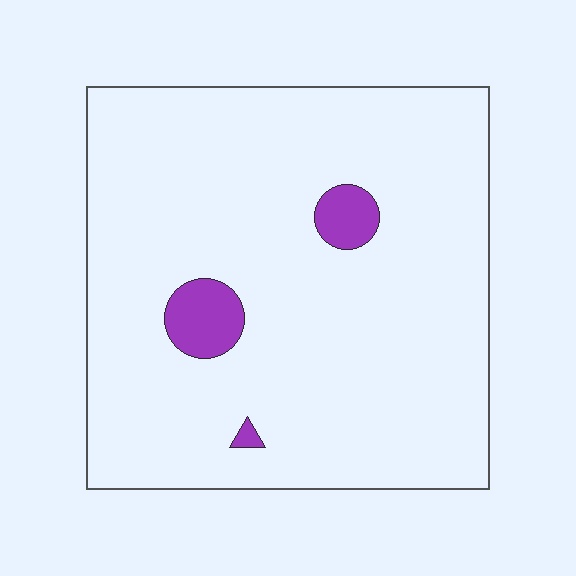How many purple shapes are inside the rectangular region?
3.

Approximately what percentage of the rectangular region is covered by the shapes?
Approximately 5%.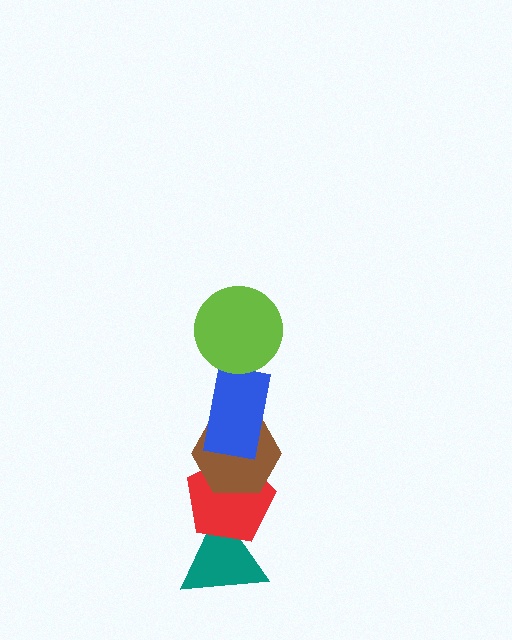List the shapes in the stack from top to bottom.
From top to bottom: the lime circle, the blue rectangle, the brown hexagon, the red pentagon, the teal triangle.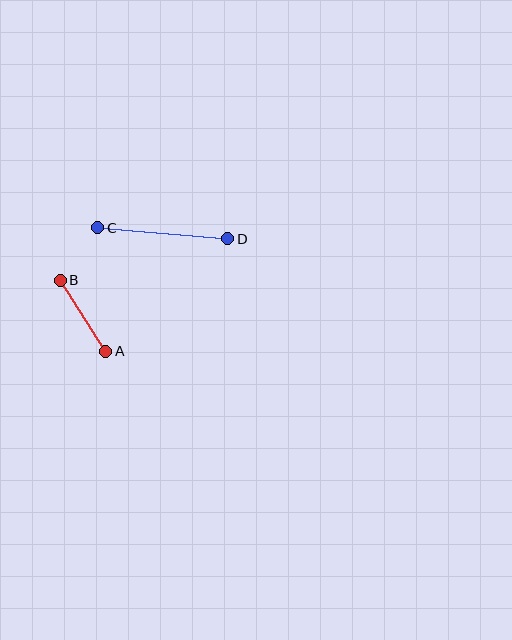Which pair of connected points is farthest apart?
Points C and D are farthest apart.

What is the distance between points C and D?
The distance is approximately 131 pixels.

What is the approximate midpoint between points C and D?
The midpoint is at approximately (163, 233) pixels.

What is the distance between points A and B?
The distance is approximately 85 pixels.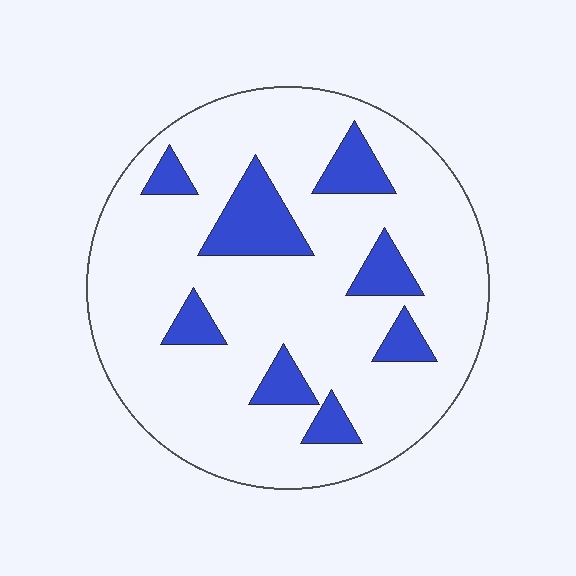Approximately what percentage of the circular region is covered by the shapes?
Approximately 15%.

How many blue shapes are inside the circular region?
8.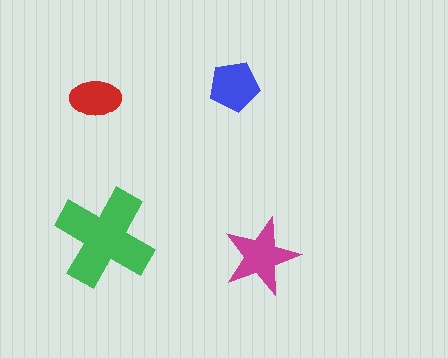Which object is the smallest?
The red ellipse.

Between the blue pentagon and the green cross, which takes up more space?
The green cross.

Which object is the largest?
The green cross.